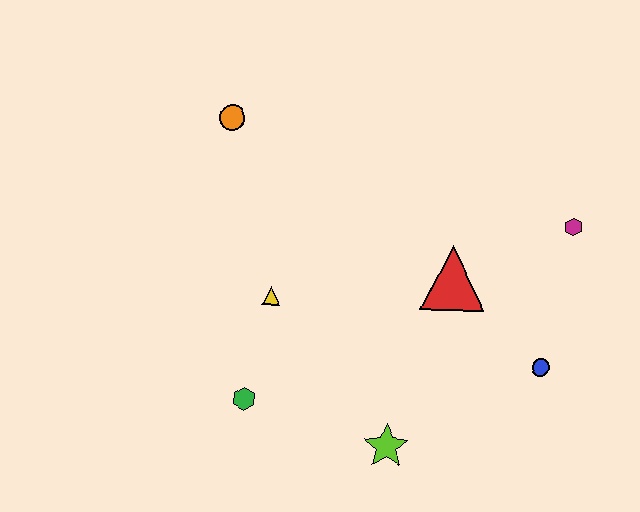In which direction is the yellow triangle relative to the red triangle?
The yellow triangle is to the left of the red triangle.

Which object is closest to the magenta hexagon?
The red triangle is closest to the magenta hexagon.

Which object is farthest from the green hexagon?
The magenta hexagon is farthest from the green hexagon.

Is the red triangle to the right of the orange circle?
Yes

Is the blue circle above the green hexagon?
Yes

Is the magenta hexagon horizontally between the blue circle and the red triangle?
No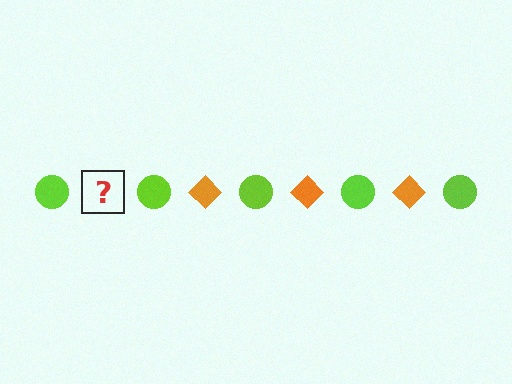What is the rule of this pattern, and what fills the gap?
The rule is that the pattern alternates between lime circle and orange diamond. The gap should be filled with an orange diamond.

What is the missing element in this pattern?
The missing element is an orange diamond.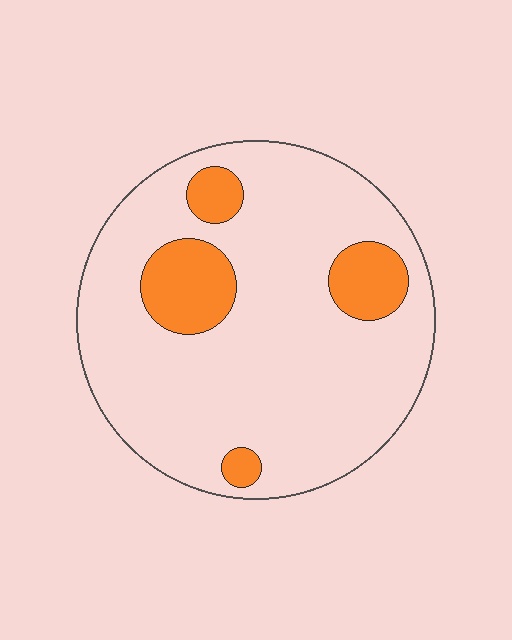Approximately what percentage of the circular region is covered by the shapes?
Approximately 15%.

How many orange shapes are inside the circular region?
4.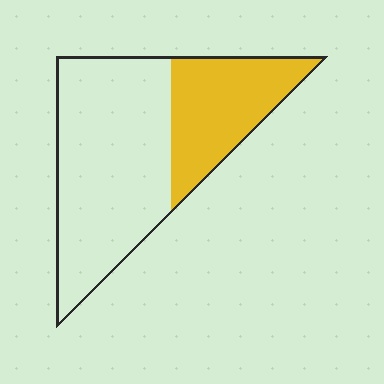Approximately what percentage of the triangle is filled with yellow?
Approximately 35%.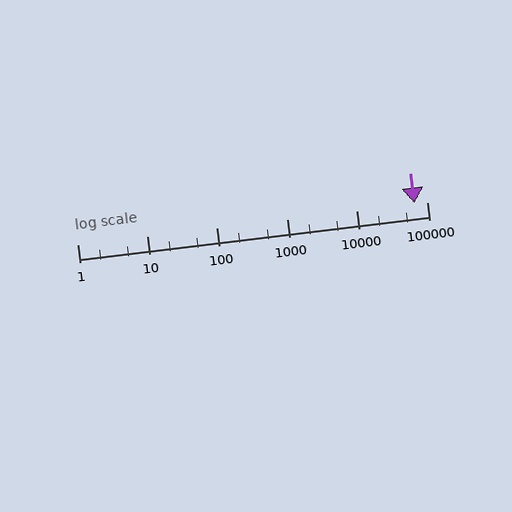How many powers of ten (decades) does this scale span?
The scale spans 5 decades, from 1 to 100000.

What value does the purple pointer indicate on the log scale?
The pointer indicates approximately 66000.